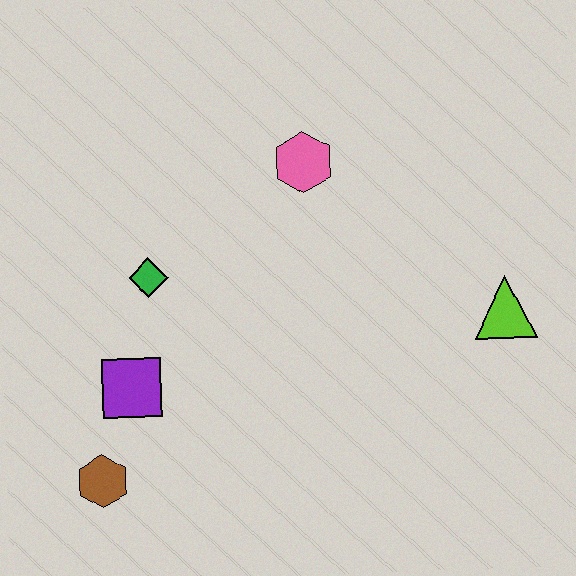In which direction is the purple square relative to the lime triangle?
The purple square is to the left of the lime triangle.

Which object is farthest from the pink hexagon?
The brown hexagon is farthest from the pink hexagon.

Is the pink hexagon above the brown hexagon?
Yes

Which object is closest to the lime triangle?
The pink hexagon is closest to the lime triangle.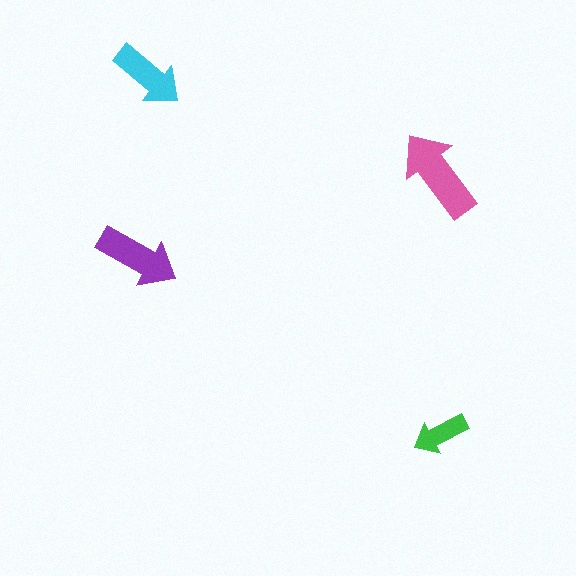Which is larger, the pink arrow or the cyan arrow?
The pink one.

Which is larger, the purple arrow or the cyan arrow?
The purple one.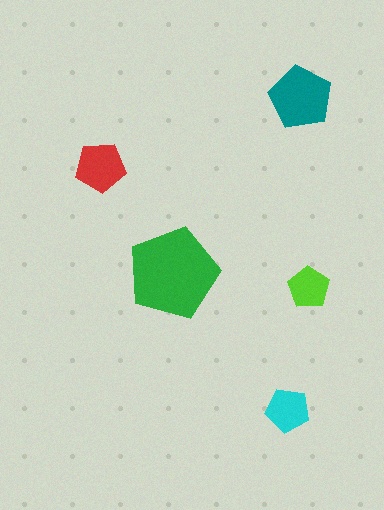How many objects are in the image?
There are 5 objects in the image.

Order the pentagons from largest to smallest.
the green one, the teal one, the red one, the cyan one, the lime one.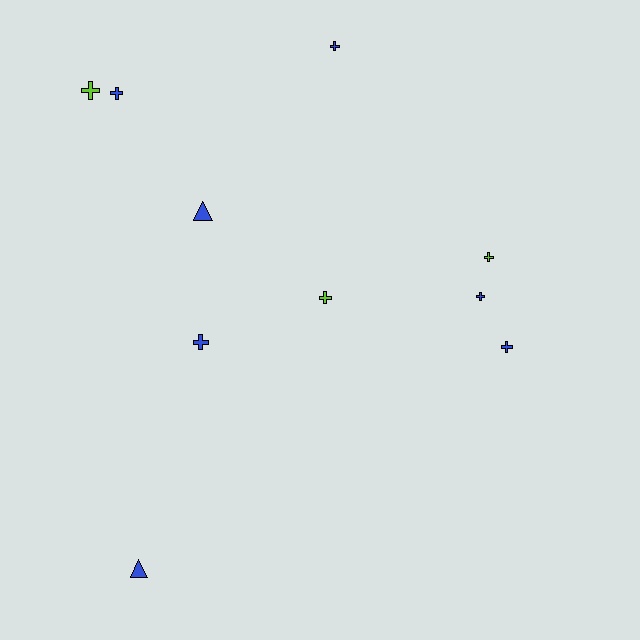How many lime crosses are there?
There are 3 lime crosses.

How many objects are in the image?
There are 10 objects.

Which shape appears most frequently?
Cross, with 8 objects.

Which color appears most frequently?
Blue, with 7 objects.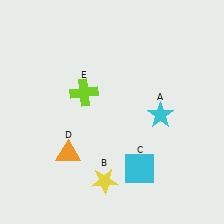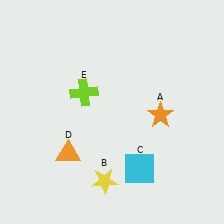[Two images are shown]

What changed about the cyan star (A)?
In Image 1, A is cyan. In Image 2, it changed to orange.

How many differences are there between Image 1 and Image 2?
There is 1 difference between the two images.